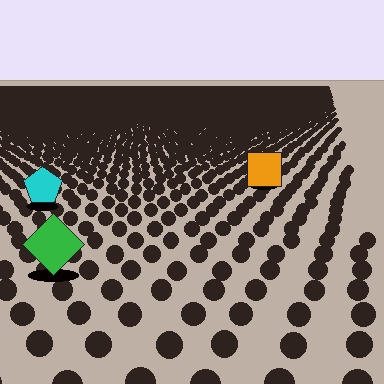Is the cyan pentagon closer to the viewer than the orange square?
Yes. The cyan pentagon is closer — you can tell from the texture gradient: the ground texture is coarser near it.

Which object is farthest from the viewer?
The orange square is farthest from the viewer. It appears smaller and the ground texture around it is denser.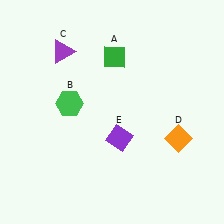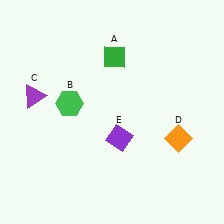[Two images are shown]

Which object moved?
The purple triangle (C) moved down.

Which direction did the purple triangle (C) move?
The purple triangle (C) moved down.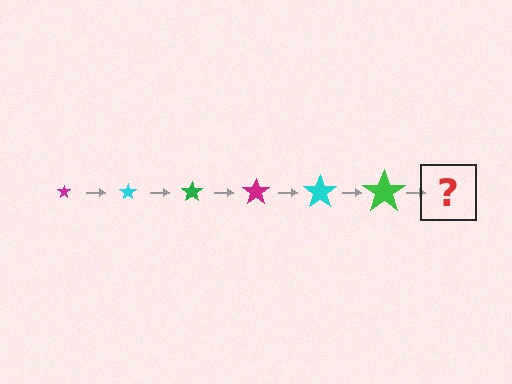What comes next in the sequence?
The next element should be a magenta star, larger than the previous one.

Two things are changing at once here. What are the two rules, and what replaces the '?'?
The two rules are that the star grows larger each step and the color cycles through magenta, cyan, and green. The '?' should be a magenta star, larger than the previous one.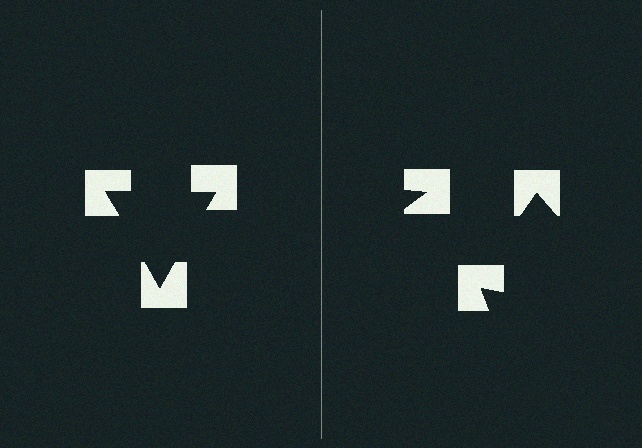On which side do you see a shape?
An illusory triangle appears on the left side. On the right side the wedge cuts are rotated, so no coherent shape forms.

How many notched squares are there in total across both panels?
6 — 3 on each side.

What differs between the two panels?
The notched squares are positioned identically on both sides; only the wedge orientations differ. On the left they align to a triangle; on the right they are misaligned.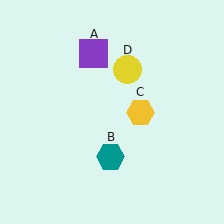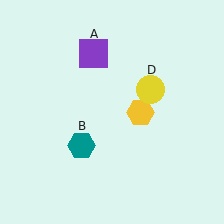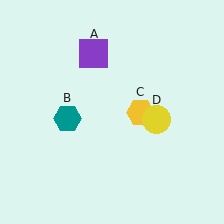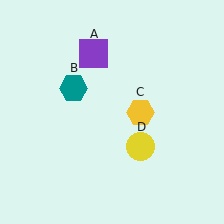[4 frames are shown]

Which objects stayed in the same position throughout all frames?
Purple square (object A) and yellow hexagon (object C) remained stationary.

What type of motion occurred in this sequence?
The teal hexagon (object B), yellow circle (object D) rotated clockwise around the center of the scene.